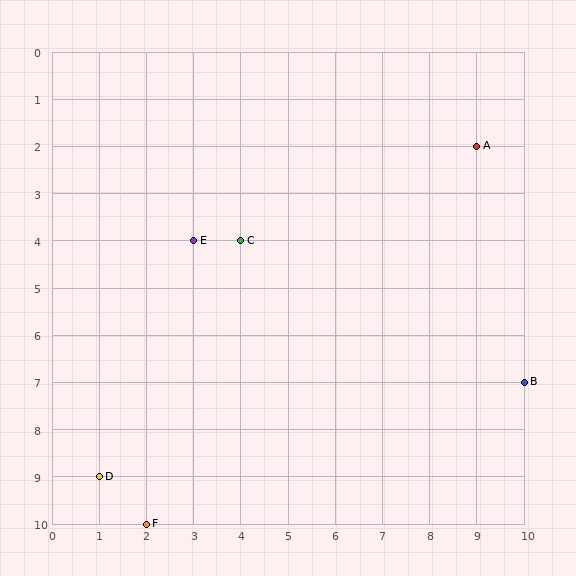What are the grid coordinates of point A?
Point A is at grid coordinates (9, 2).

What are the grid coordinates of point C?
Point C is at grid coordinates (4, 4).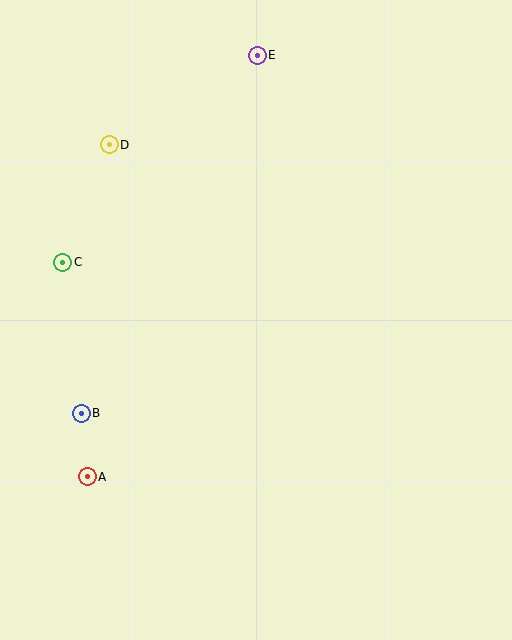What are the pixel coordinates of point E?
Point E is at (257, 55).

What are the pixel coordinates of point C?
Point C is at (63, 262).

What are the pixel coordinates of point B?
Point B is at (81, 413).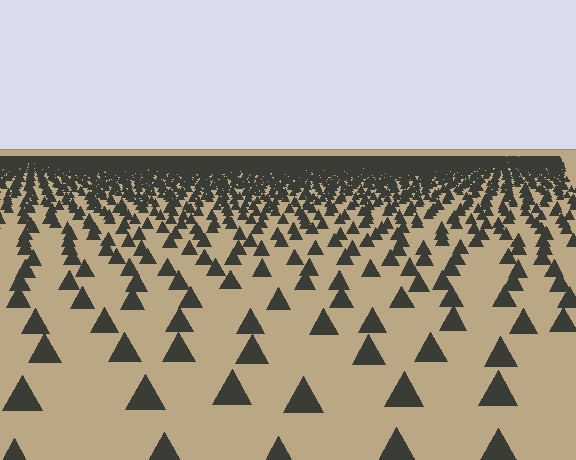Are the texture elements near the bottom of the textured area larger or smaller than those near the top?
Larger. Near the bottom, elements are closer to the viewer and appear at a bigger on-screen size.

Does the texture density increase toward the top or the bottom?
Density increases toward the top.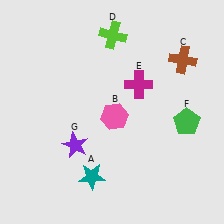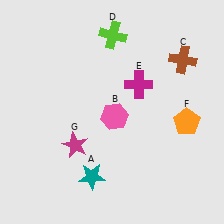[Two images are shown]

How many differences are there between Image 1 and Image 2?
There are 2 differences between the two images.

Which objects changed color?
F changed from green to orange. G changed from purple to magenta.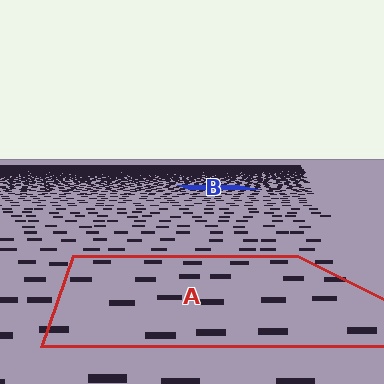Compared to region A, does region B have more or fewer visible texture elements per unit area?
Region B has more texture elements per unit area — they are packed more densely because it is farther away.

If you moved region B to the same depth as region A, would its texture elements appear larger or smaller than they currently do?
They would appear larger. At a closer depth, the same texture elements are projected at a bigger on-screen size.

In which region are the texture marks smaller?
The texture marks are smaller in region B, because it is farther away.